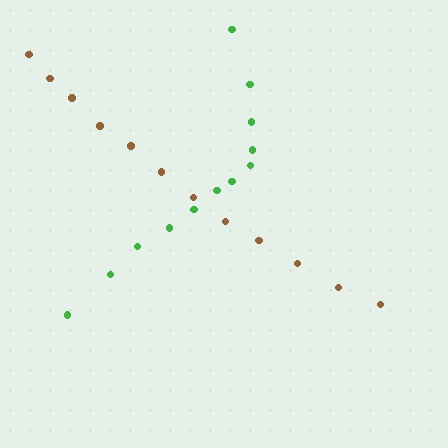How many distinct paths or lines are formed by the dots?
There are 2 distinct paths.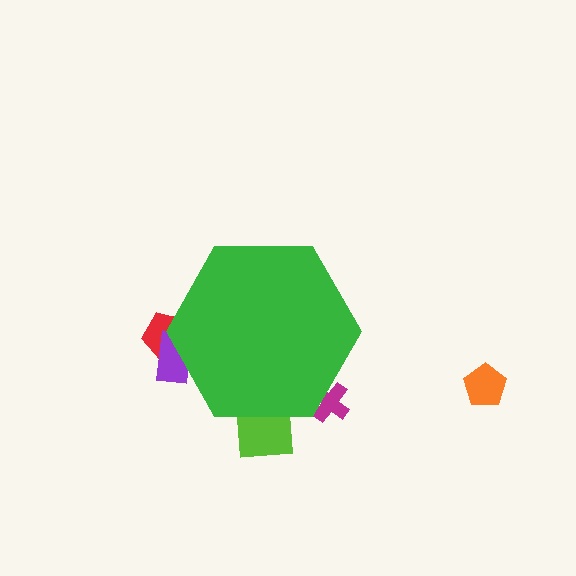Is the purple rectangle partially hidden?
Yes, the purple rectangle is partially hidden behind the green hexagon.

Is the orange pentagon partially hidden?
No, the orange pentagon is fully visible.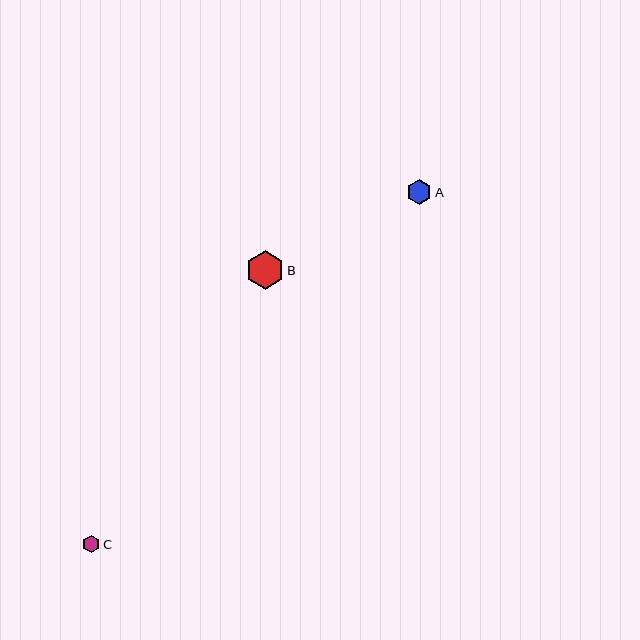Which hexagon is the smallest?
Hexagon C is the smallest with a size of approximately 18 pixels.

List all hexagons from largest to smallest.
From largest to smallest: B, A, C.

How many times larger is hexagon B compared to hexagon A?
Hexagon B is approximately 1.5 times the size of hexagon A.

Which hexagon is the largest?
Hexagon B is the largest with a size of approximately 38 pixels.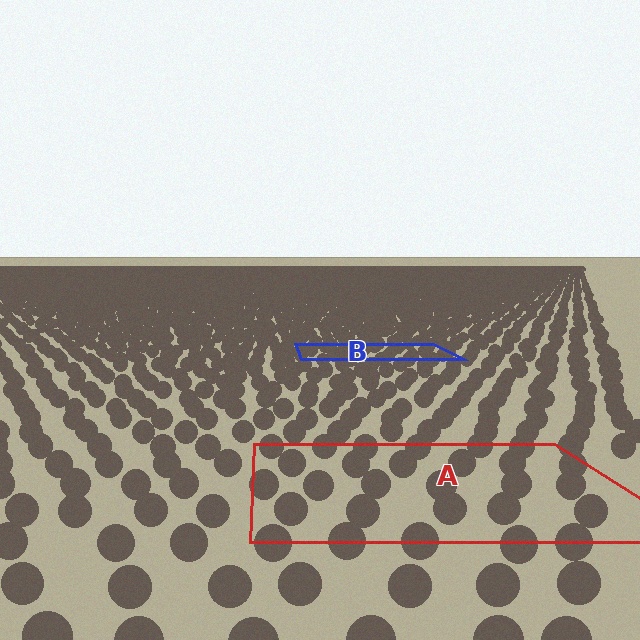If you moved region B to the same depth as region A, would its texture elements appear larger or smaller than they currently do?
They would appear larger. At a closer depth, the same texture elements are projected at a bigger on-screen size.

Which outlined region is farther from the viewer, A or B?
Region B is farther from the viewer — the texture elements inside it appear smaller and more densely packed.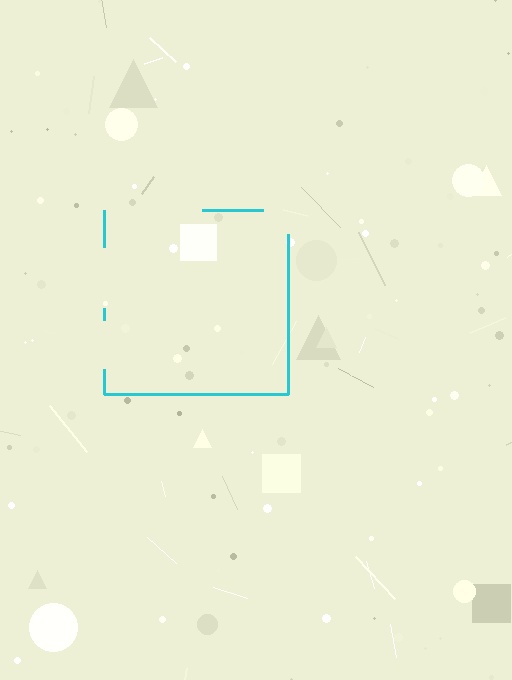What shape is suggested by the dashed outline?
The dashed outline suggests a square.